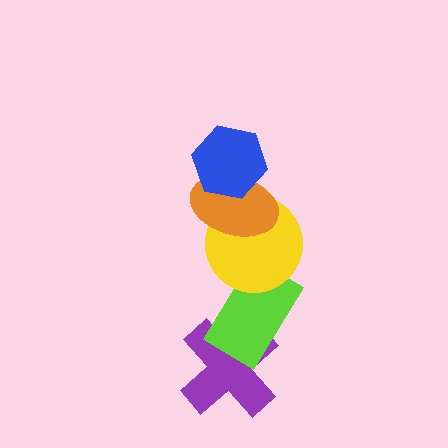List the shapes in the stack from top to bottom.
From top to bottom: the blue hexagon, the orange ellipse, the yellow circle, the lime rectangle, the purple cross.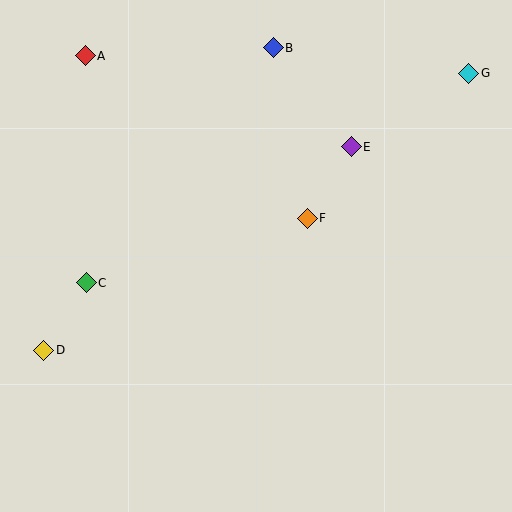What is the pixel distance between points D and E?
The distance between D and E is 369 pixels.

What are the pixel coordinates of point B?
Point B is at (273, 48).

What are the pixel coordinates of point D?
Point D is at (44, 350).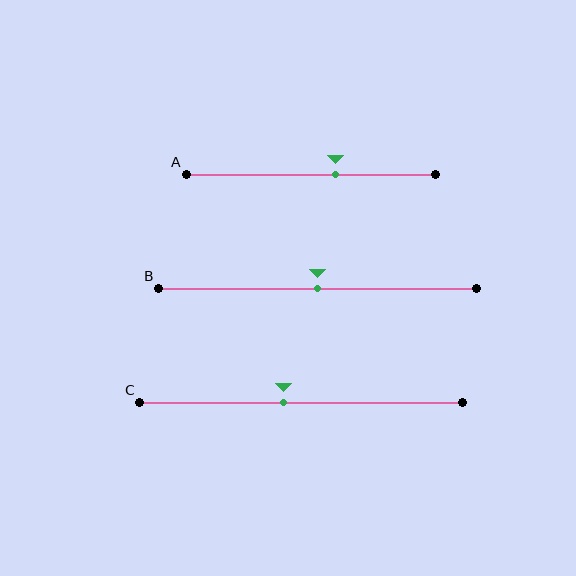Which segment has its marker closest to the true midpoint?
Segment B has its marker closest to the true midpoint.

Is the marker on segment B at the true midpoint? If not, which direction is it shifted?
Yes, the marker on segment B is at the true midpoint.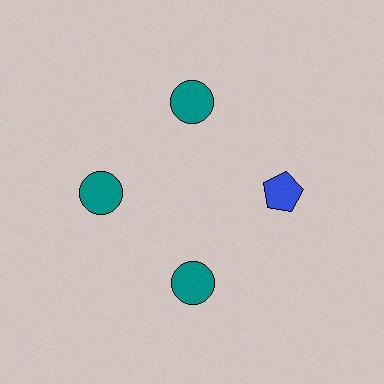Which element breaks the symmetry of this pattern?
The blue pentagon at roughly the 3 o'clock position breaks the symmetry. All other shapes are teal circles.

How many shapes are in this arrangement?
There are 4 shapes arranged in a ring pattern.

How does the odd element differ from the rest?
It differs in both color (blue instead of teal) and shape (pentagon instead of circle).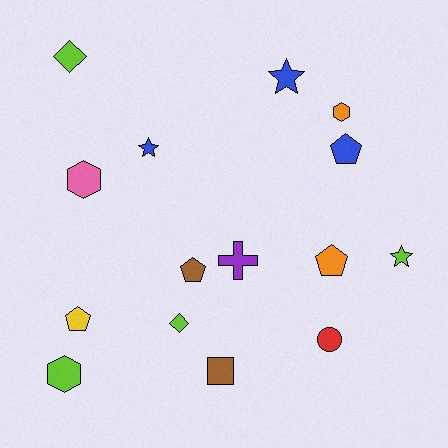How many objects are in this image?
There are 15 objects.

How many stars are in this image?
There are 3 stars.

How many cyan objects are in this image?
There are no cyan objects.